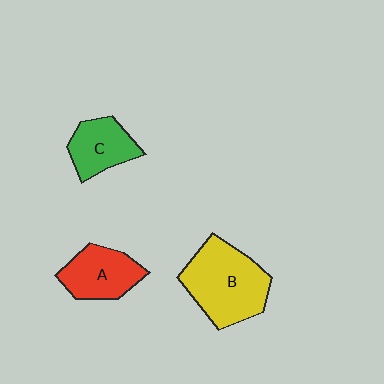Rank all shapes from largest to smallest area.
From largest to smallest: B (yellow), A (red), C (green).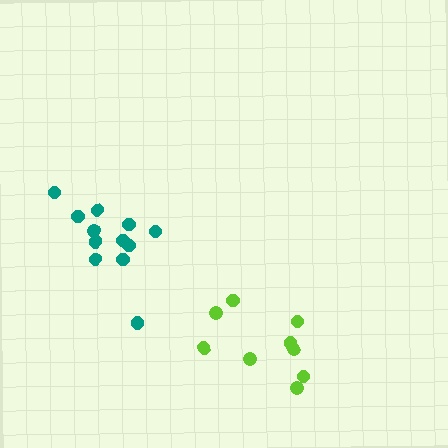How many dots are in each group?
Group 1: 9 dots, Group 2: 12 dots (21 total).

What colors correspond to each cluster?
The clusters are colored: lime, teal.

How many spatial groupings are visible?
There are 2 spatial groupings.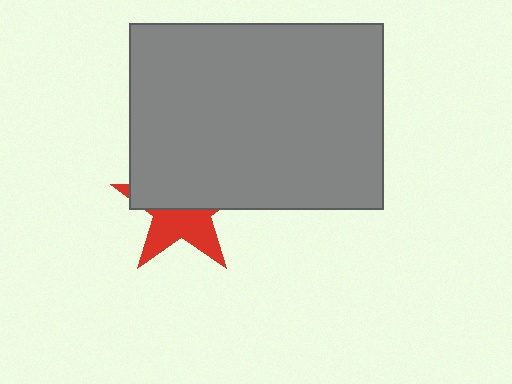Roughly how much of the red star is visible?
About half of it is visible (roughly 46%).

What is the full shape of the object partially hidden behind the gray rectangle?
The partially hidden object is a red star.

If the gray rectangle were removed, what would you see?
You would see the complete red star.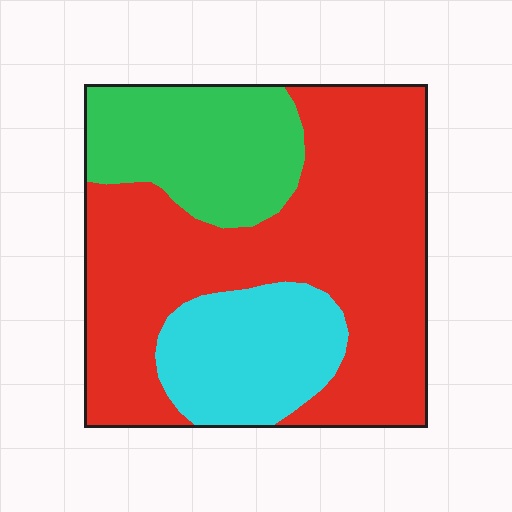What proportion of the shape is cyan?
Cyan covers around 20% of the shape.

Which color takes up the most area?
Red, at roughly 60%.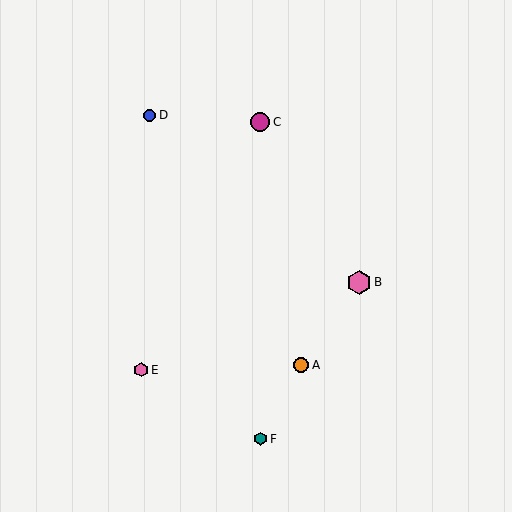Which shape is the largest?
The pink hexagon (labeled B) is the largest.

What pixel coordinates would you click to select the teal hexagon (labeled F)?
Click at (261, 439) to select the teal hexagon F.